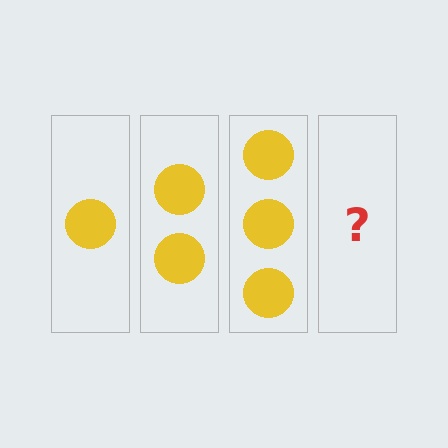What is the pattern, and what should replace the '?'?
The pattern is that each step adds one more circle. The '?' should be 4 circles.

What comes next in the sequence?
The next element should be 4 circles.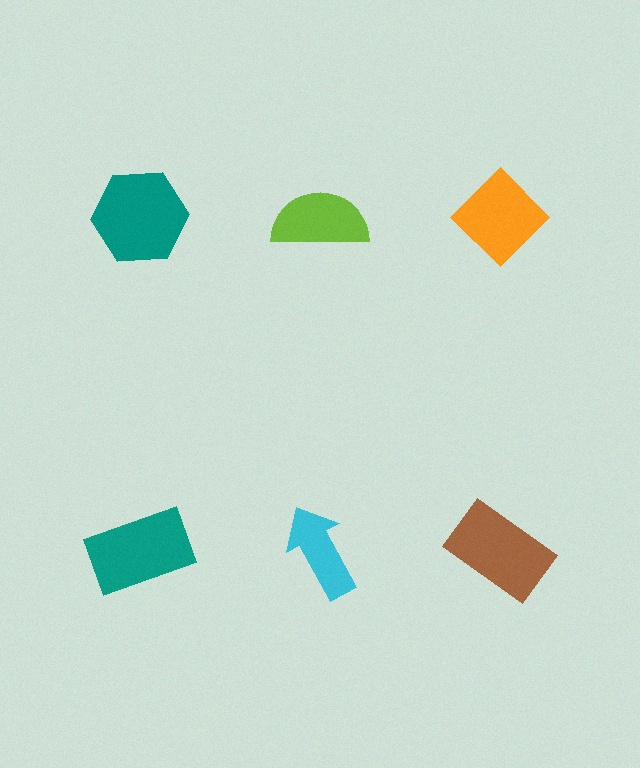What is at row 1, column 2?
A lime semicircle.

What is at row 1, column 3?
An orange diamond.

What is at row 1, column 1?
A teal hexagon.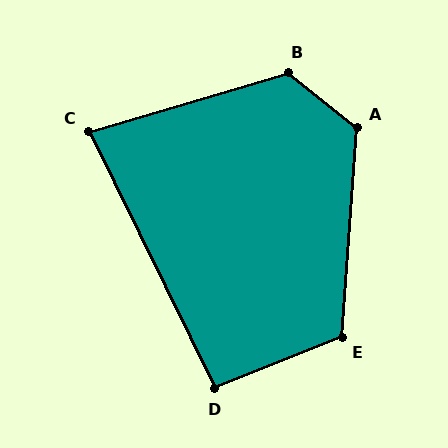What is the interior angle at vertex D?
Approximately 95 degrees (approximately right).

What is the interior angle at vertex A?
Approximately 125 degrees (obtuse).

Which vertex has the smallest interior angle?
C, at approximately 80 degrees.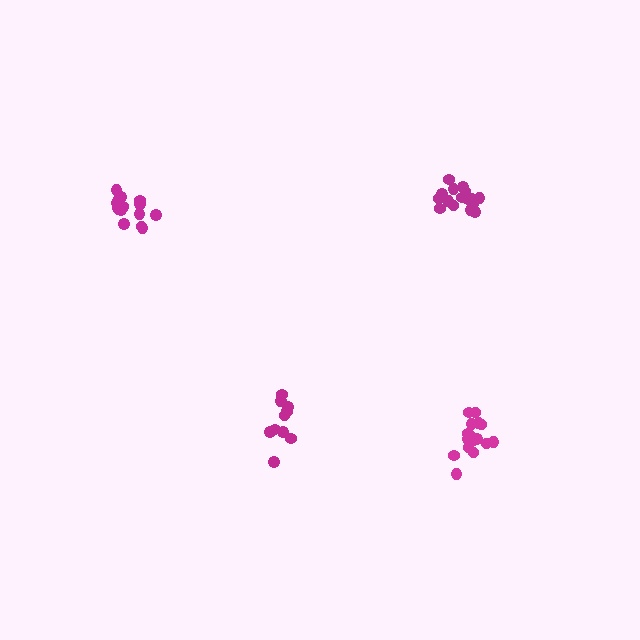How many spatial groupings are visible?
There are 4 spatial groupings.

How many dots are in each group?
Group 1: 17 dots, Group 2: 11 dots, Group 3: 16 dots, Group 4: 16 dots (60 total).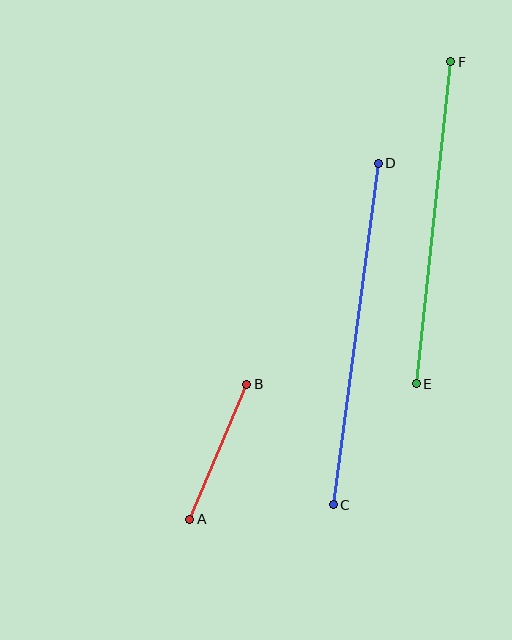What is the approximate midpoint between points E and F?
The midpoint is at approximately (433, 223) pixels.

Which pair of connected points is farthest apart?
Points C and D are farthest apart.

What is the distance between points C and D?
The distance is approximately 344 pixels.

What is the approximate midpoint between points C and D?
The midpoint is at approximately (356, 334) pixels.